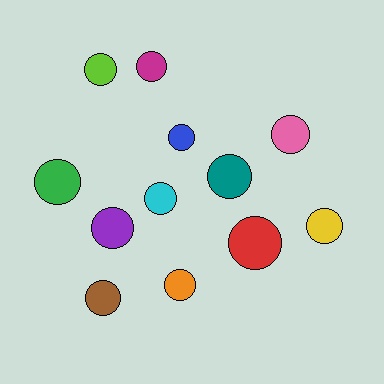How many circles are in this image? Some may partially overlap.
There are 12 circles.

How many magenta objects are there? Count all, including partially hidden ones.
There is 1 magenta object.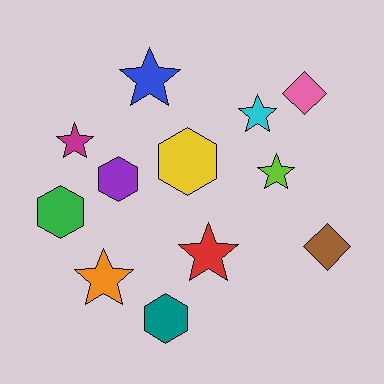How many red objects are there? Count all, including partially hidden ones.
There is 1 red object.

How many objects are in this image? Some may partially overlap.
There are 12 objects.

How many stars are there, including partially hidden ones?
There are 6 stars.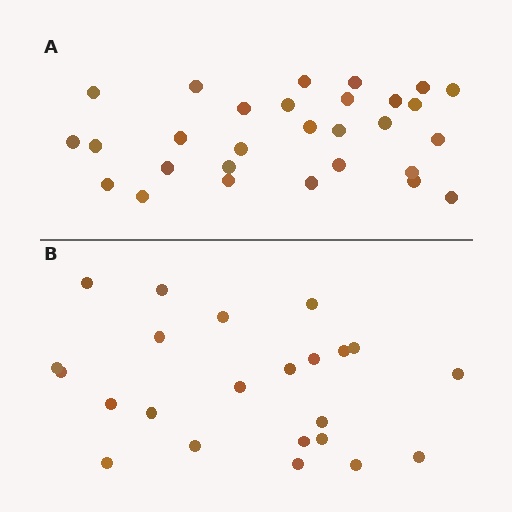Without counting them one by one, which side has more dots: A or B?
Region A (the top region) has more dots.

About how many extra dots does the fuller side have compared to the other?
Region A has about 6 more dots than region B.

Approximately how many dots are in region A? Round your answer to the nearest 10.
About 30 dots. (The exact count is 29, which rounds to 30.)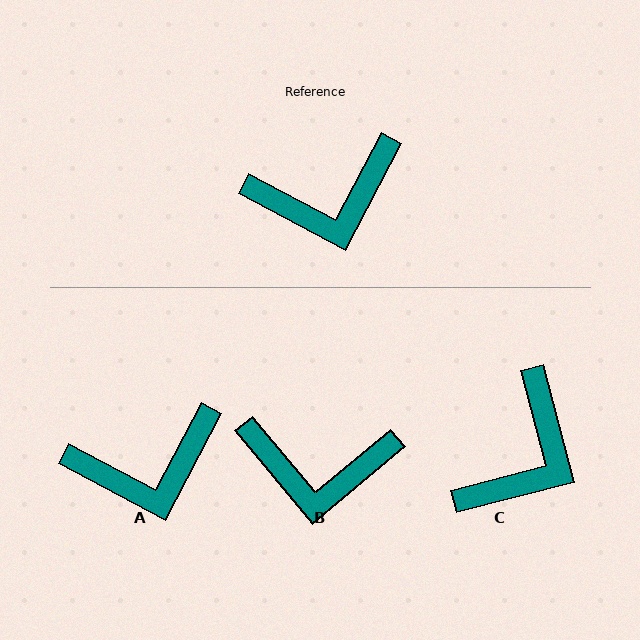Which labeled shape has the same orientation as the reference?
A.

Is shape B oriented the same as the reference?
No, it is off by about 22 degrees.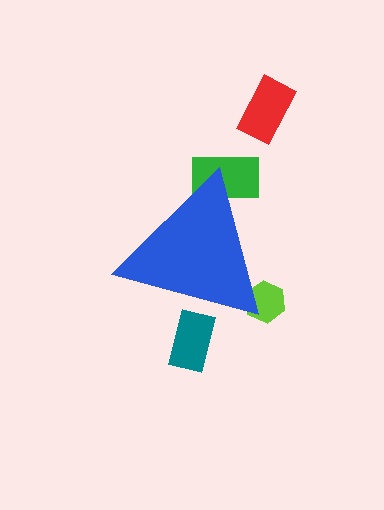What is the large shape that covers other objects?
A blue triangle.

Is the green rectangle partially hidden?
Yes, the green rectangle is partially hidden behind the blue triangle.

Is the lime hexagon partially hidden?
Yes, the lime hexagon is partially hidden behind the blue triangle.